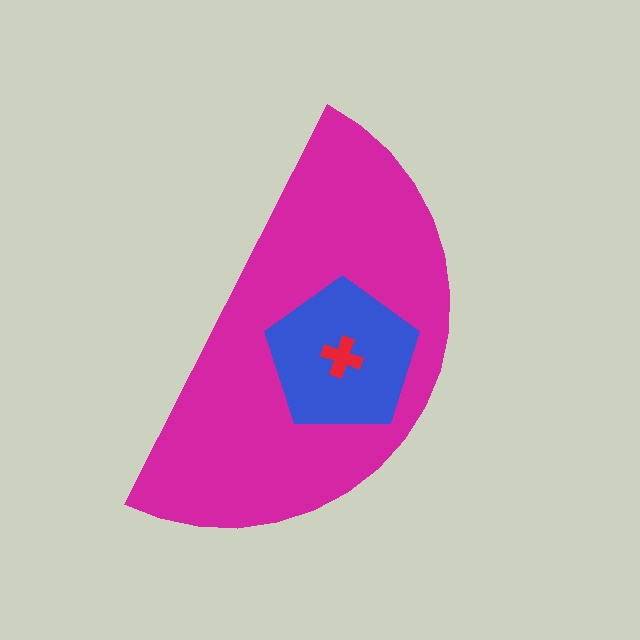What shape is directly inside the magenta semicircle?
The blue pentagon.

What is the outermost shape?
The magenta semicircle.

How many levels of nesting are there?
3.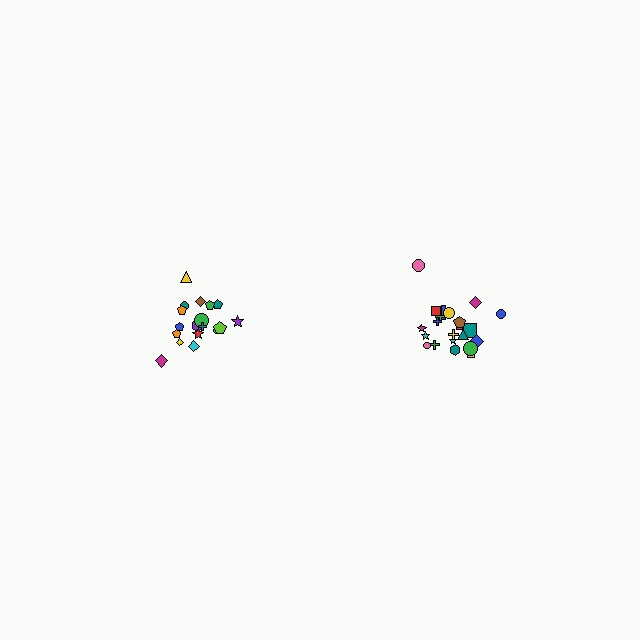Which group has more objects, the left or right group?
The right group.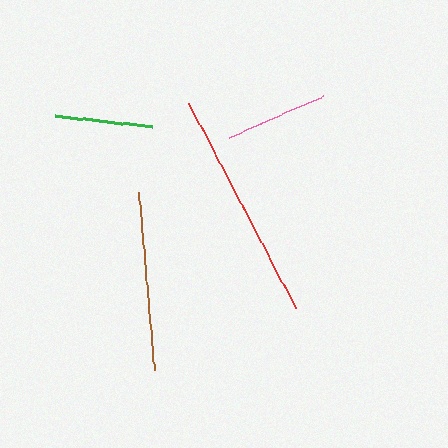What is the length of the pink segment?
The pink segment is approximately 103 pixels long.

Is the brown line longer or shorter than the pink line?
The brown line is longer than the pink line.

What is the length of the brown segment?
The brown segment is approximately 178 pixels long.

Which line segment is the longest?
The red line is the longest at approximately 231 pixels.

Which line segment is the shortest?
The green line is the shortest at approximately 97 pixels.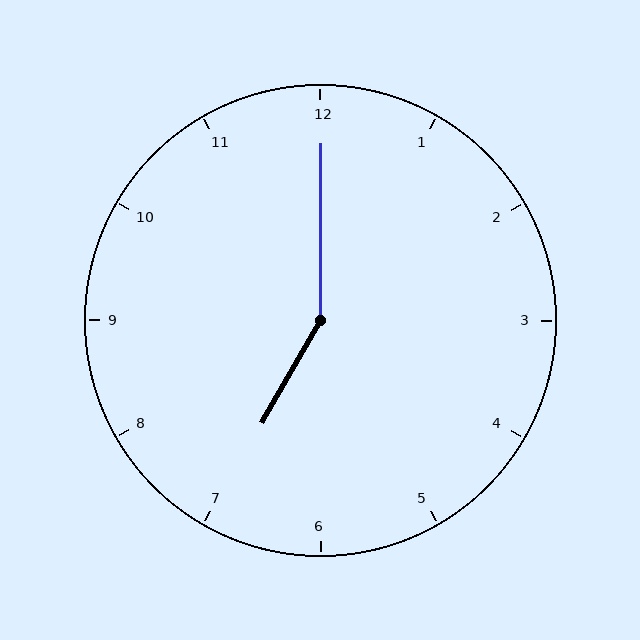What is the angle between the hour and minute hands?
Approximately 150 degrees.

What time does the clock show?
7:00.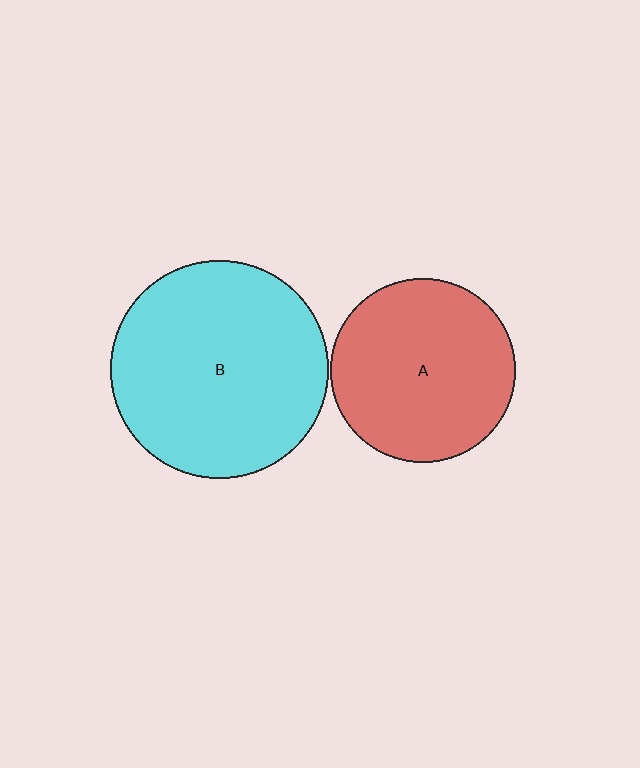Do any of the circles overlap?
No, none of the circles overlap.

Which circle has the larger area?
Circle B (cyan).